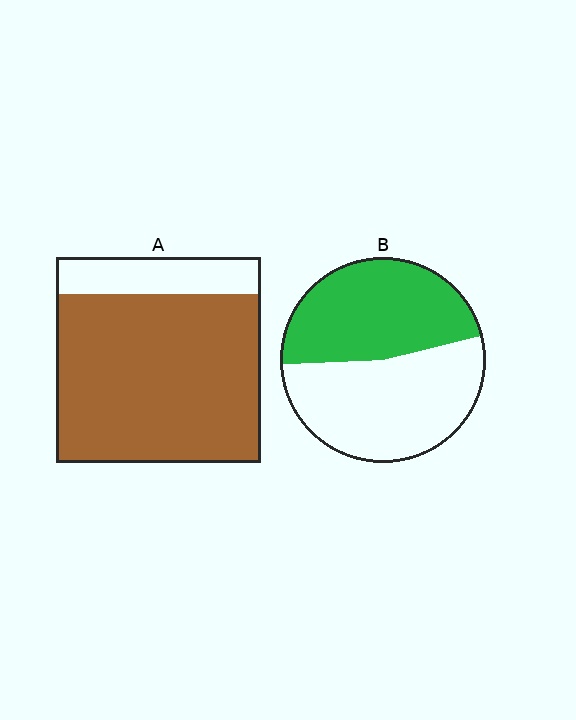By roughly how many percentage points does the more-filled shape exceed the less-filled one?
By roughly 35 percentage points (A over B).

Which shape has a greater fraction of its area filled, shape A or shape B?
Shape A.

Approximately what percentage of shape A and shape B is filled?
A is approximately 80% and B is approximately 45%.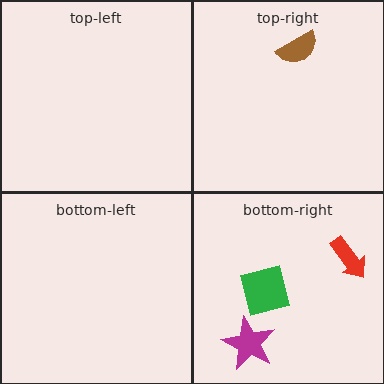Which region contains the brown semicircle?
The top-right region.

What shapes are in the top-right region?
The brown semicircle.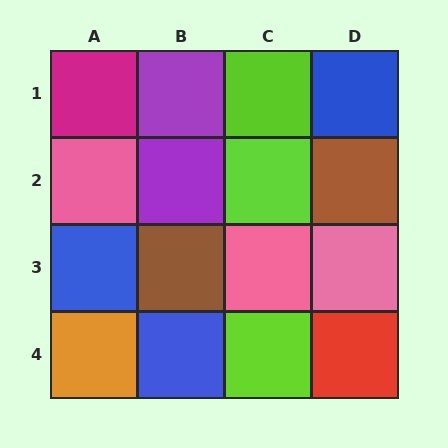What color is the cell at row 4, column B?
Blue.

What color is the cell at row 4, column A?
Orange.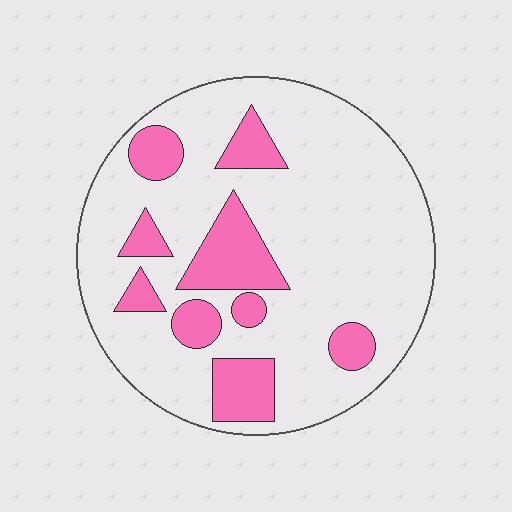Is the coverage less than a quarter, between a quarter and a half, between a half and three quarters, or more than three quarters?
Less than a quarter.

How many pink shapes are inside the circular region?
9.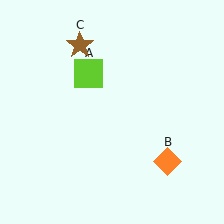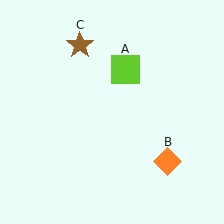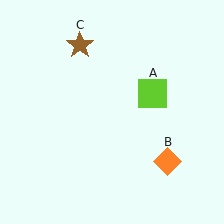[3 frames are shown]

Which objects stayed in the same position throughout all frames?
Orange diamond (object B) and brown star (object C) remained stationary.